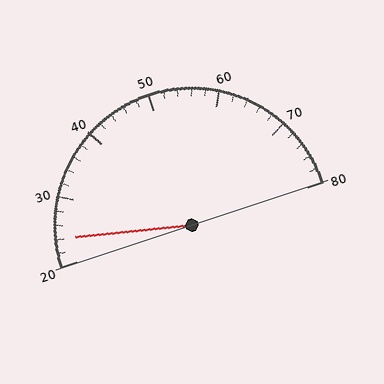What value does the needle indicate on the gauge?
The needle indicates approximately 24.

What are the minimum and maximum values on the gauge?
The gauge ranges from 20 to 80.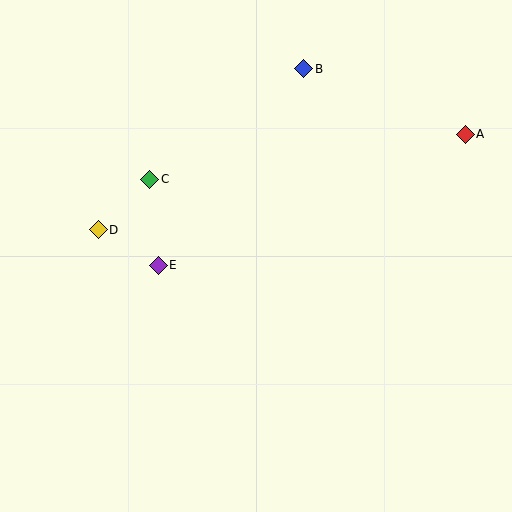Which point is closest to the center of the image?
Point E at (158, 265) is closest to the center.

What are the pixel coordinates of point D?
Point D is at (98, 230).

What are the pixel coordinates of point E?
Point E is at (158, 265).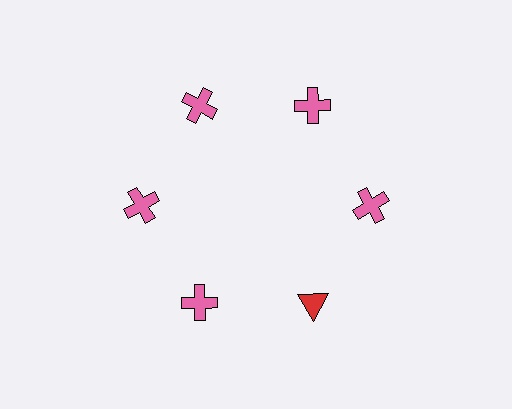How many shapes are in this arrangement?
There are 6 shapes arranged in a ring pattern.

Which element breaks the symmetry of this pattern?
The red triangle at roughly the 5 o'clock position breaks the symmetry. All other shapes are pink crosses.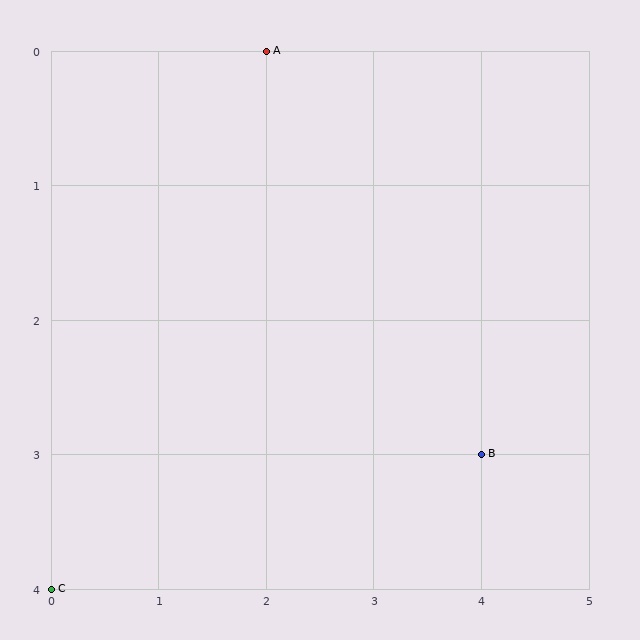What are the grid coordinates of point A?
Point A is at grid coordinates (2, 0).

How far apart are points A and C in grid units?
Points A and C are 2 columns and 4 rows apart (about 4.5 grid units diagonally).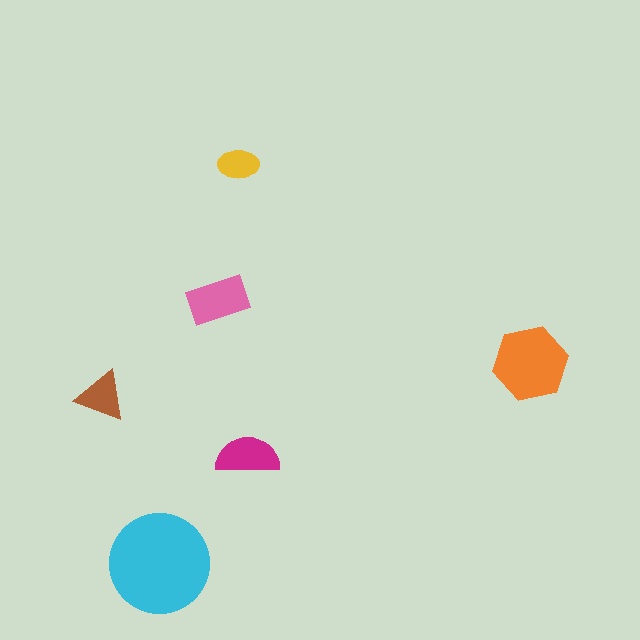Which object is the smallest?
The yellow ellipse.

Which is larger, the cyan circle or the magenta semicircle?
The cyan circle.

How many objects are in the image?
There are 6 objects in the image.